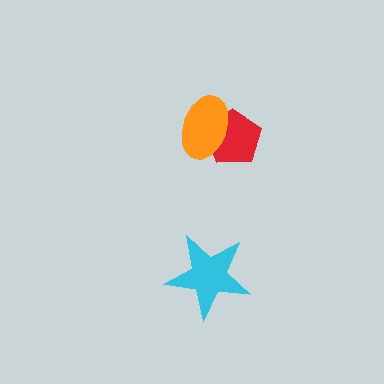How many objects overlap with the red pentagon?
1 object overlaps with the red pentagon.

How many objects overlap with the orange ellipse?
1 object overlaps with the orange ellipse.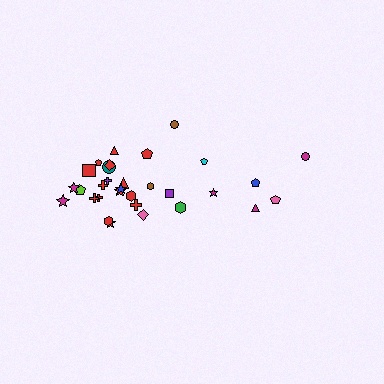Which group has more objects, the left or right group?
The left group.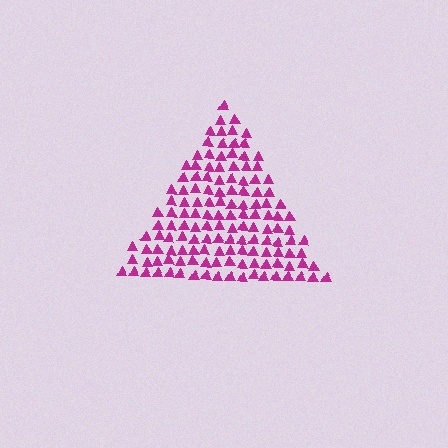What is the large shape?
The large shape is a triangle.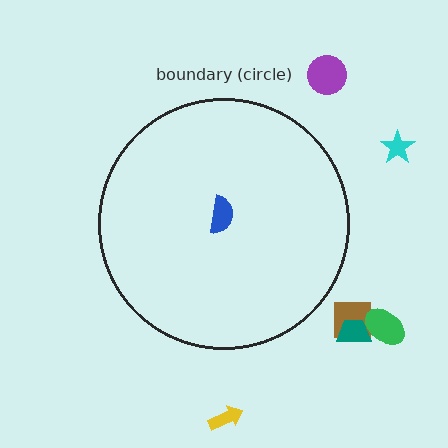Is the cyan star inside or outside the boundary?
Outside.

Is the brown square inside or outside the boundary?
Outside.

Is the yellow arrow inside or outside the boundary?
Outside.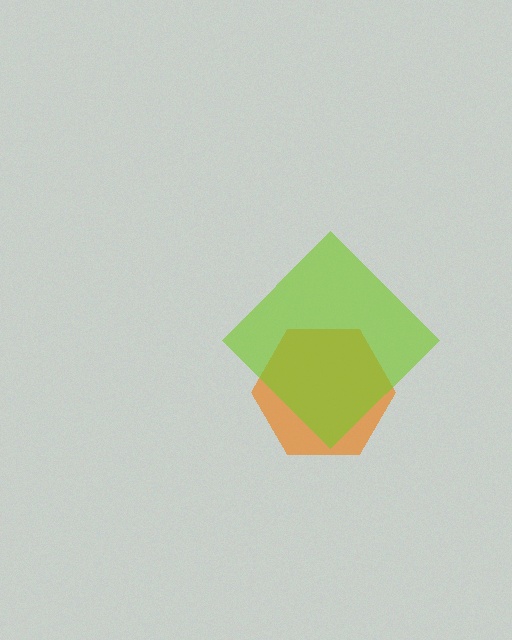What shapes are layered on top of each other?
The layered shapes are: an orange hexagon, a lime diamond.